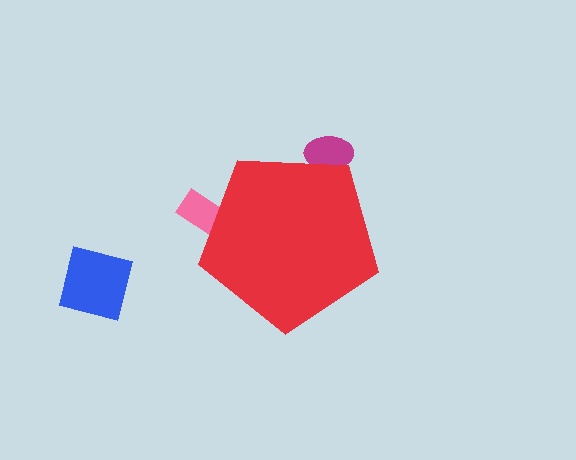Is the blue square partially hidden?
No, the blue square is fully visible.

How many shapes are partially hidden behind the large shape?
2 shapes are partially hidden.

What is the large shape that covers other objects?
A red pentagon.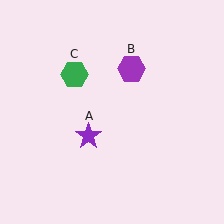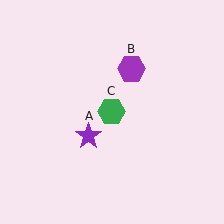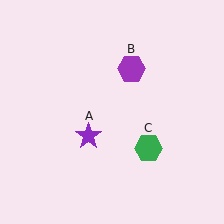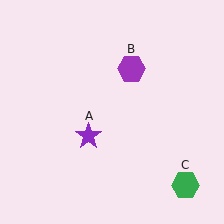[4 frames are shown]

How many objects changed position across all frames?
1 object changed position: green hexagon (object C).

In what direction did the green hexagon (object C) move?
The green hexagon (object C) moved down and to the right.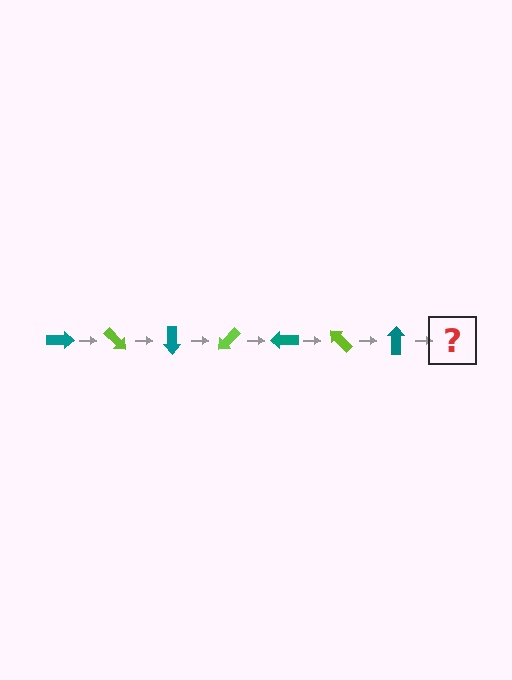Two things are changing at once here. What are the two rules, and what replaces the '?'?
The two rules are that it rotates 45 degrees each step and the color cycles through teal and lime. The '?' should be a lime arrow, rotated 315 degrees from the start.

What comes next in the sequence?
The next element should be a lime arrow, rotated 315 degrees from the start.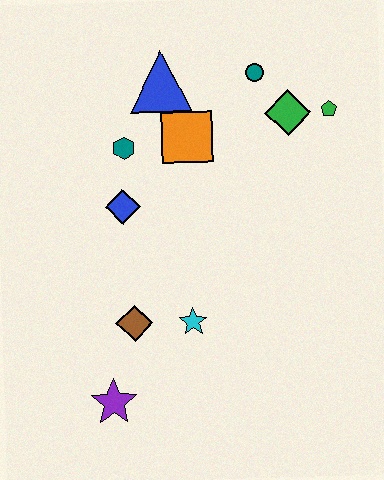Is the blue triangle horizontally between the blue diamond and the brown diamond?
No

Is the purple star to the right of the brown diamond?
No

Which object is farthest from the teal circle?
The purple star is farthest from the teal circle.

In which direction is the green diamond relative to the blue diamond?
The green diamond is to the right of the blue diamond.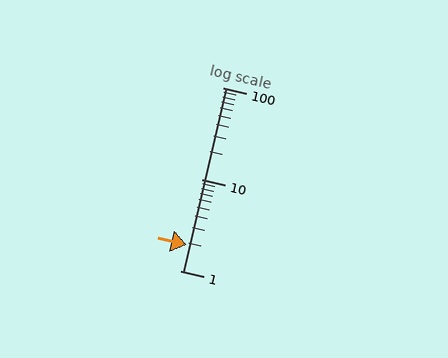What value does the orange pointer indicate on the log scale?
The pointer indicates approximately 1.9.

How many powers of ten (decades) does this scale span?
The scale spans 2 decades, from 1 to 100.